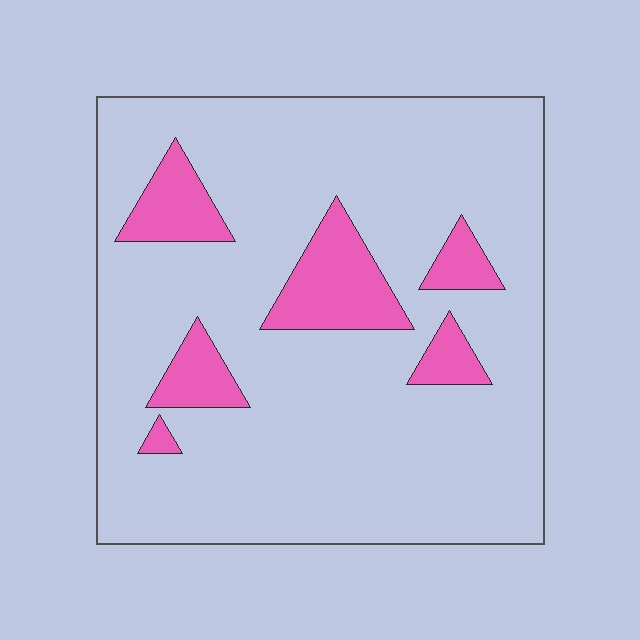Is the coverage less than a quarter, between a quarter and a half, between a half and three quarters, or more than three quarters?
Less than a quarter.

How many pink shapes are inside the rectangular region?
6.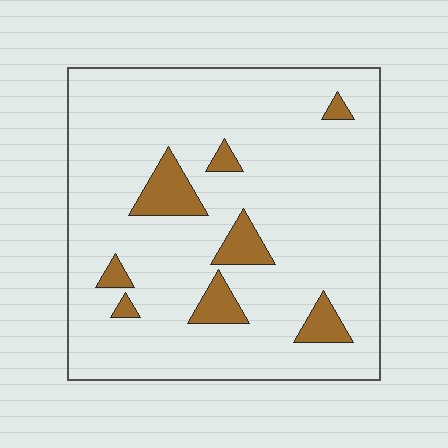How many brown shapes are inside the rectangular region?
8.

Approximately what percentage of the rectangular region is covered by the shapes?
Approximately 10%.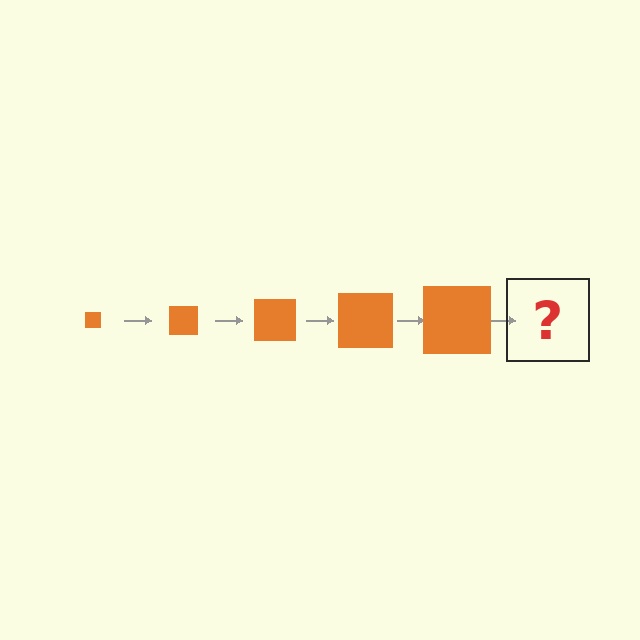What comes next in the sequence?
The next element should be an orange square, larger than the previous one.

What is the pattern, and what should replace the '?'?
The pattern is that the square gets progressively larger each step. The '?' should be an orange square, larger than the previous one.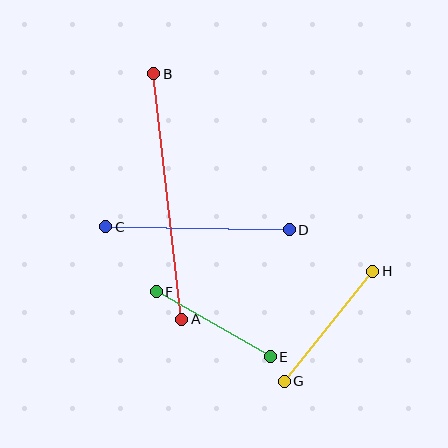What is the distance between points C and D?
The distance is approximately 184 pixels.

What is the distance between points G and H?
The distance is approximately 141 pixels.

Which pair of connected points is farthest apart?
Points A and B are farthest apart.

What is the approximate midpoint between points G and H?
The midpoint is at approximately (329, 326) pixels.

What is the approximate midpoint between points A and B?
The midpoint is at approximately (168, 196) pixels.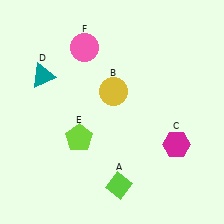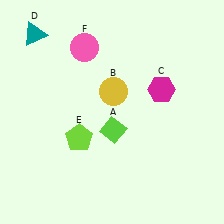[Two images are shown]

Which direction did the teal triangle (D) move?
The teal triangle (D) moved up.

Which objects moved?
The objects that moved are: the lime diamond (A), the magenta hexagon (C), the teal triangle (D).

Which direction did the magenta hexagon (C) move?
The magenta hexagon (C) moved up.